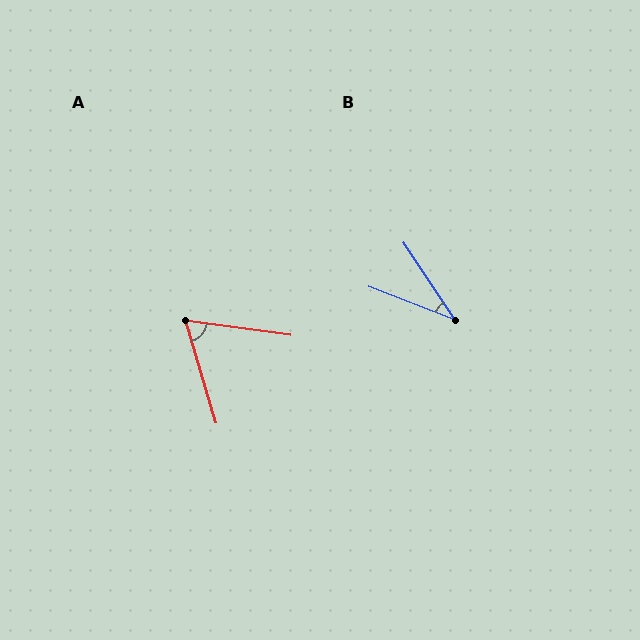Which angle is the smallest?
B, at approximately 35 degrees.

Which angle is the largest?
A, at approximately 66 degrees.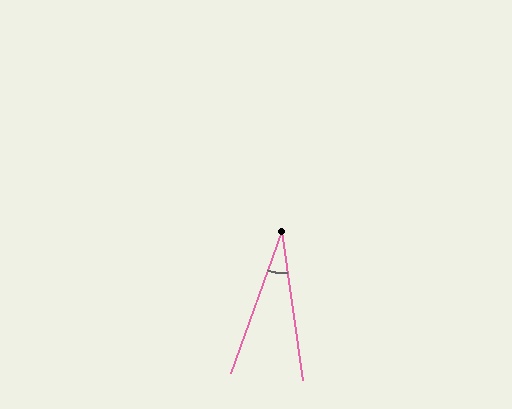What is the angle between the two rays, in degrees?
Approximately 28 degrees.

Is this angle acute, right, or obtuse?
It is acute.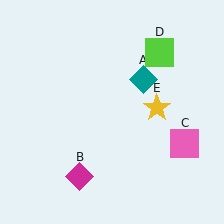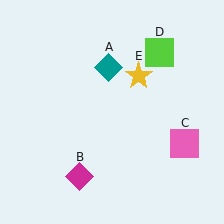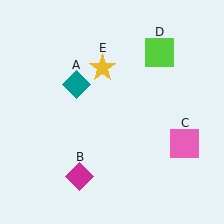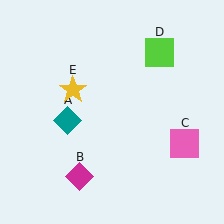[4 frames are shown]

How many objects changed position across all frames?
2 objects changed position: teal diamond (object A), yellow star (object E).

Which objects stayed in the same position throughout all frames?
Magenta diamond (object B) and pink square (object C) and lime square (object D) remained stationary.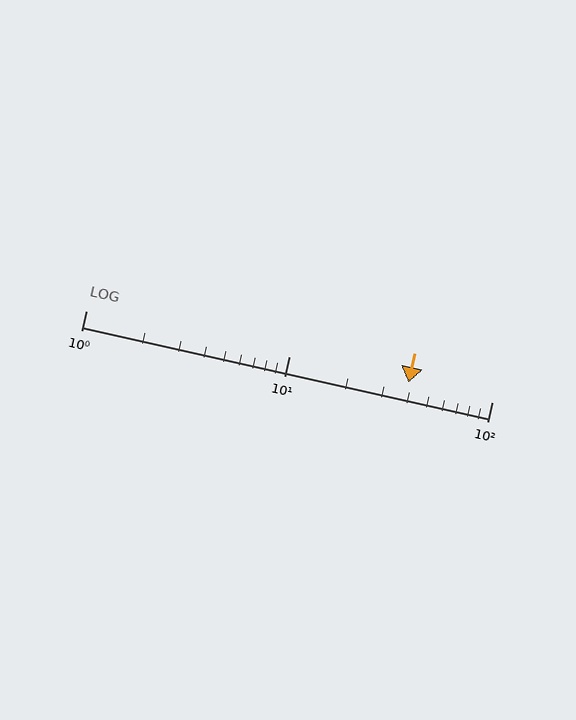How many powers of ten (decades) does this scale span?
The scale spans 2 decades, from 1 to 100.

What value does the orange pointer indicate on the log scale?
The pointer indicates approximately 39.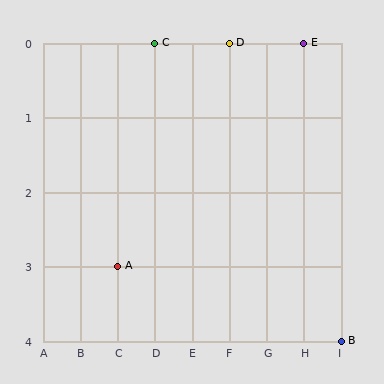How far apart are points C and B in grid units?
Points C and B are 5 columns and 4 rows apart (about 6.4 grid units diagonally).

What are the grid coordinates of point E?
Point E is at grid coordinates (H, 0).